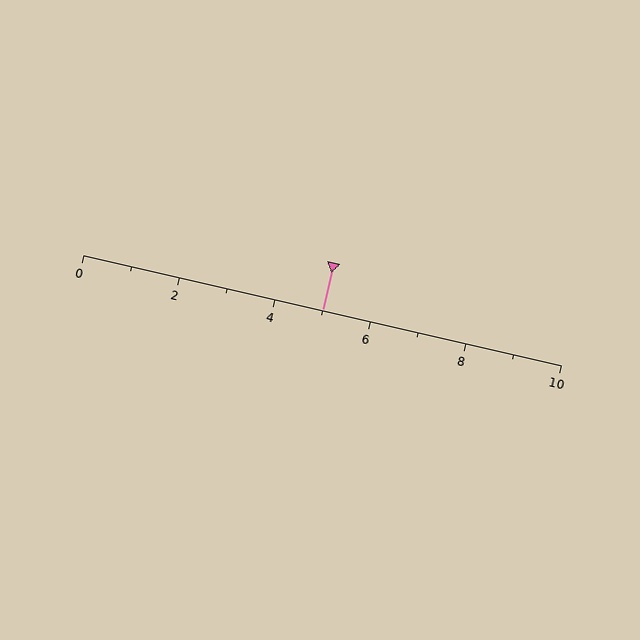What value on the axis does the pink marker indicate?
The marker indicates approximately 5.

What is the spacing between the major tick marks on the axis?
The major ticks are spaced 2 apart.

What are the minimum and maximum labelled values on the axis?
The axis runs from 0 to 10.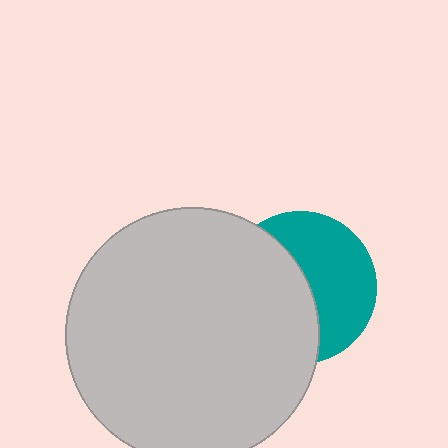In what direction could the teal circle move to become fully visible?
The teal circle could move right. That would shift it out from behind the light gray circle entirely.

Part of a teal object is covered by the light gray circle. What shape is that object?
It is a circle.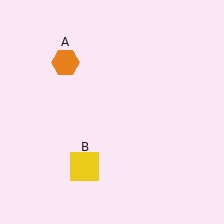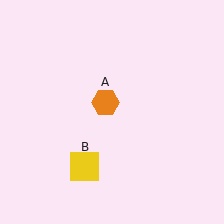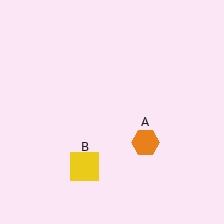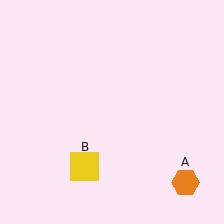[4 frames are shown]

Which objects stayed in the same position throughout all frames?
Yellow square (object B) remained stationary.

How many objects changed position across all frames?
1 object changed position: orange hexagon (object A).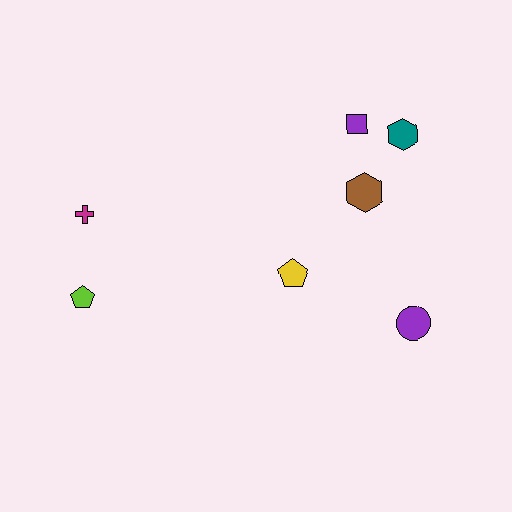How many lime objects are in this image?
There is 1 lime object.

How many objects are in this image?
There are 7 objects.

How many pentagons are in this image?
There are 2 pentagons.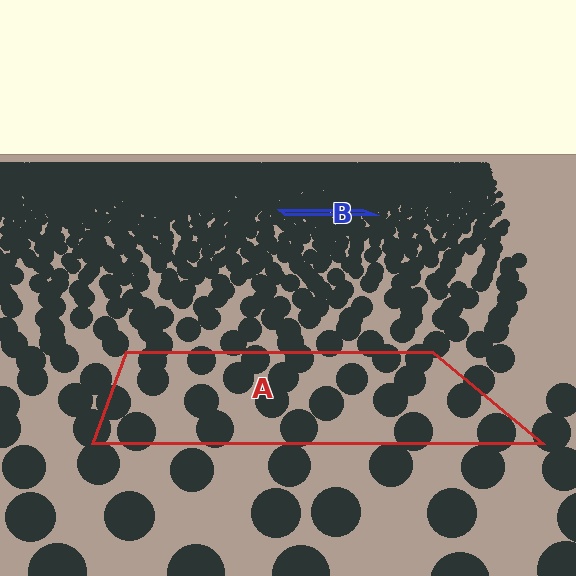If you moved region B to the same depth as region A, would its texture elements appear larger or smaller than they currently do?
They would appear larger. At a closer depth, the same texture elements are projected at a bigger on-screen size.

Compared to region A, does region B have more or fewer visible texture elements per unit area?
Region B has more texture elements per unit area — they are packed more densely because it is farther away.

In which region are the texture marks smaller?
The texture marks are smaller in region B, because it is farther away.